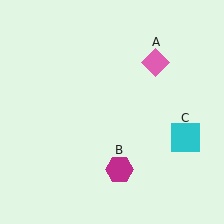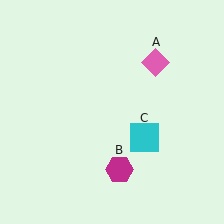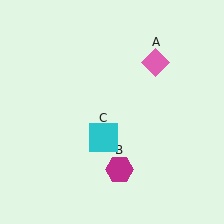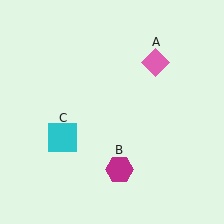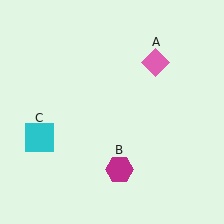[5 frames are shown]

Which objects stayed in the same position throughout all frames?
Pink diamond (object A) and magenta hexagon (object B) remained stationary.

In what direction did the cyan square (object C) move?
The cyan square (object C) moved left.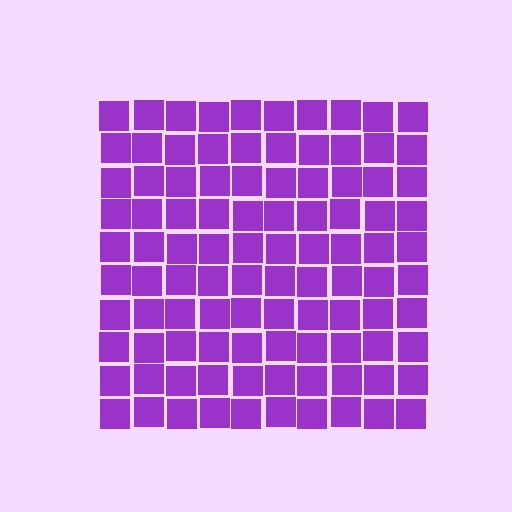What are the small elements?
The small elements are squares.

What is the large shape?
The large shape is a square.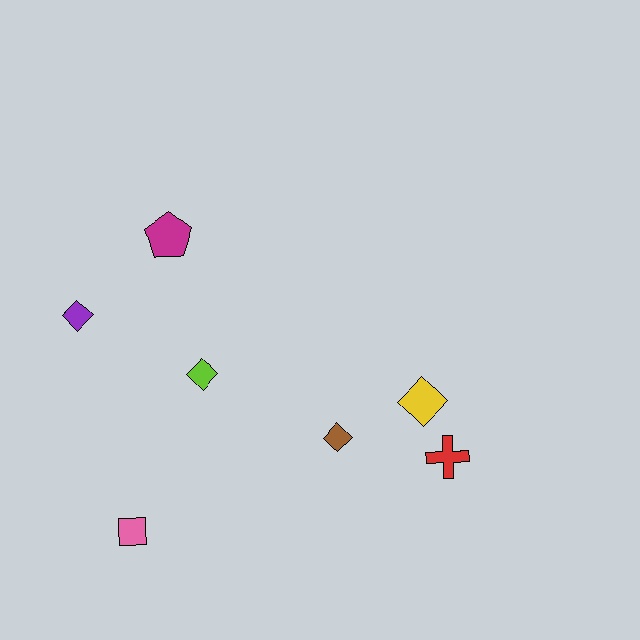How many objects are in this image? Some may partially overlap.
There are 7 objects.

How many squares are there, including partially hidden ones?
There is 1 square.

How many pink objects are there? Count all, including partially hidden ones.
There is 1 pink object.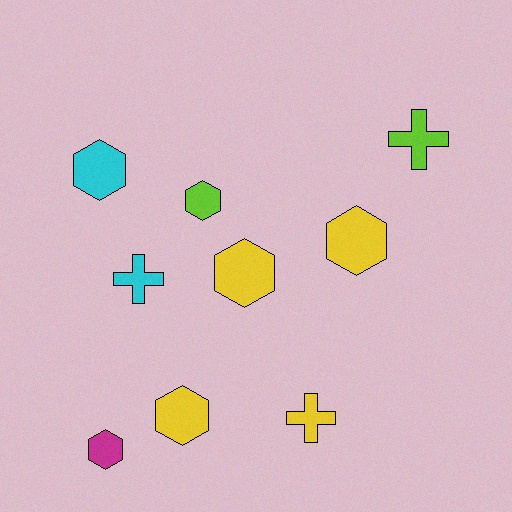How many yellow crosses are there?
There is 1 yellow cross.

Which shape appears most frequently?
Hexagon, with 6 objects.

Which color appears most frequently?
Yellow, with 4 objects.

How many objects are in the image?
There are 9 objects.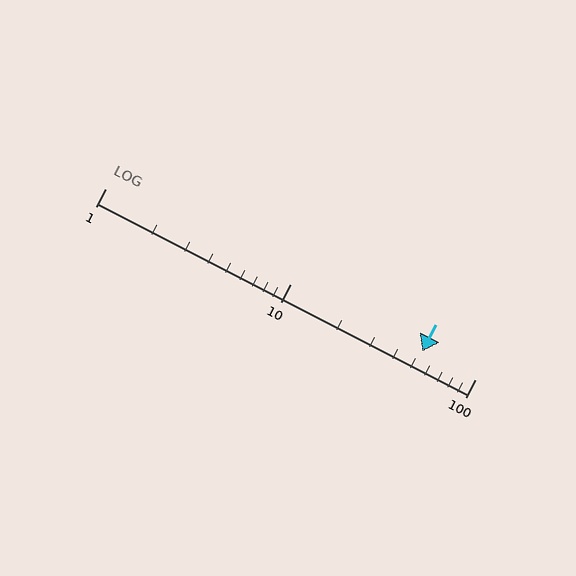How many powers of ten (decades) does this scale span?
The scale spans 2 decades, from 1 to 100.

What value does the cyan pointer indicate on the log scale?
The pointer indicates approximately 52.